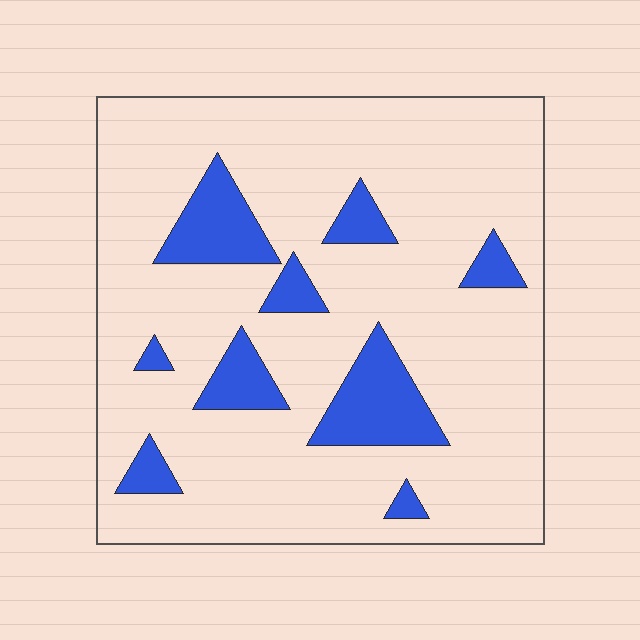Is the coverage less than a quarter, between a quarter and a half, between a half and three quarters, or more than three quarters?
Less than a quarter.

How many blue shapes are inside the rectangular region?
9.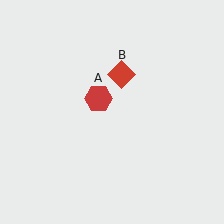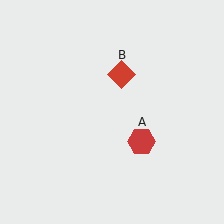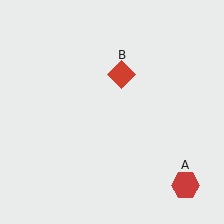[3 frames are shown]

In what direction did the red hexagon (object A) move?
The red hexagon (object A) moved down and to the right.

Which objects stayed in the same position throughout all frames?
Red diamond (object B) remained stationary.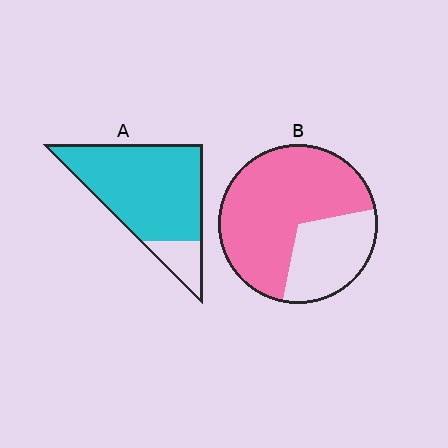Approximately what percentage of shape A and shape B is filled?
A is approximately 85% and B is approximately 70%.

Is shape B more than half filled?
Yes.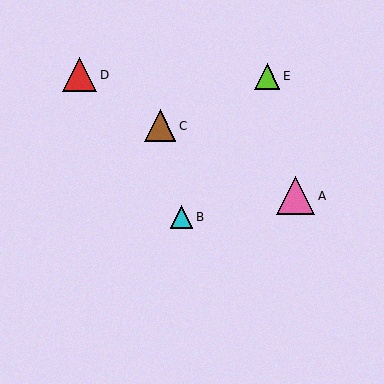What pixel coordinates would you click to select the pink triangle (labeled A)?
Click at (296, 196) to select the pink triangle A.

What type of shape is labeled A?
Shape A is a pink triangle.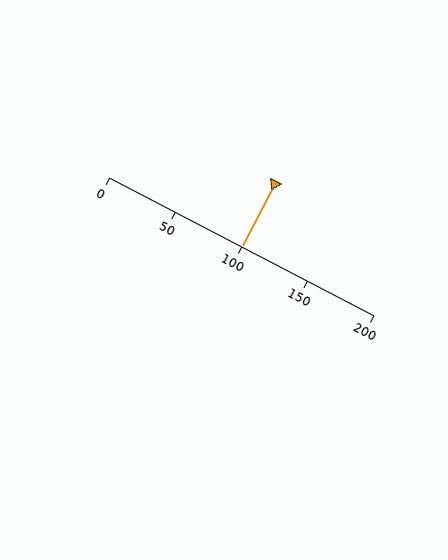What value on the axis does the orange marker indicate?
The marker indicates approximately 100.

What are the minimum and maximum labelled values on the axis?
The axis runs from 0 to 200.